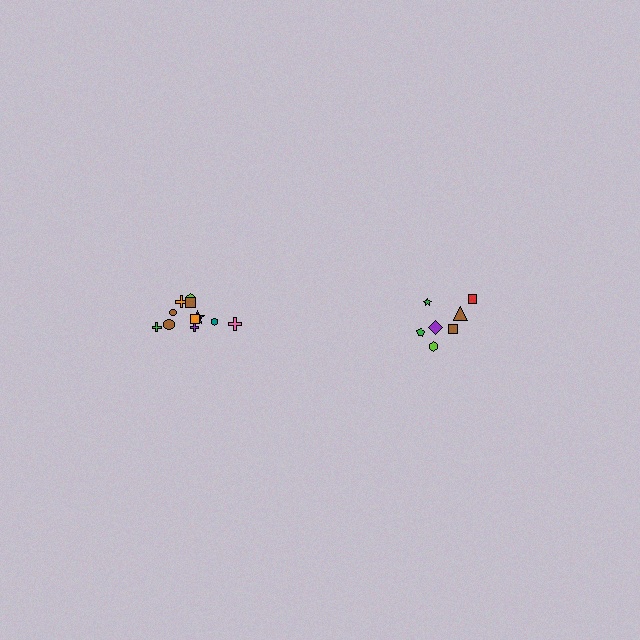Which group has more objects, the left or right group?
The left group.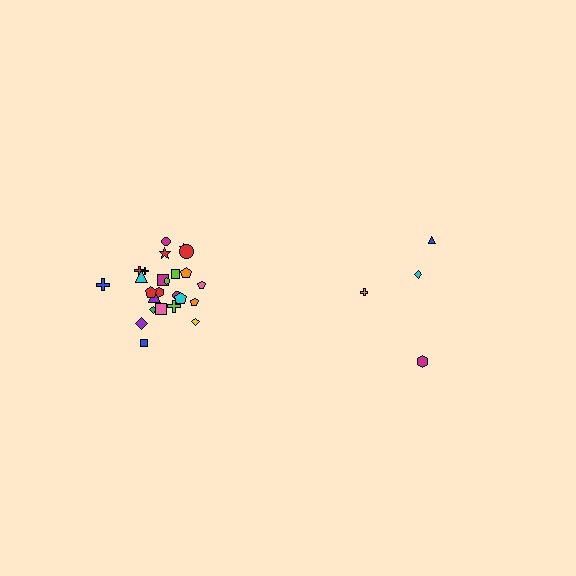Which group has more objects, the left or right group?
The left group.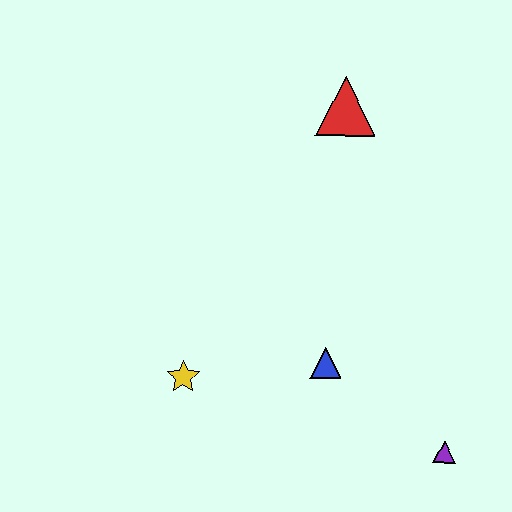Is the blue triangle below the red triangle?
Yes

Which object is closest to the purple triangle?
The blue triangle is closest to the purple triangle.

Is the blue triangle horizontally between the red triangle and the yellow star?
Yes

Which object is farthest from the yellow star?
The red triangle is farthest from the yellow star.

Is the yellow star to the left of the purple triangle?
Yes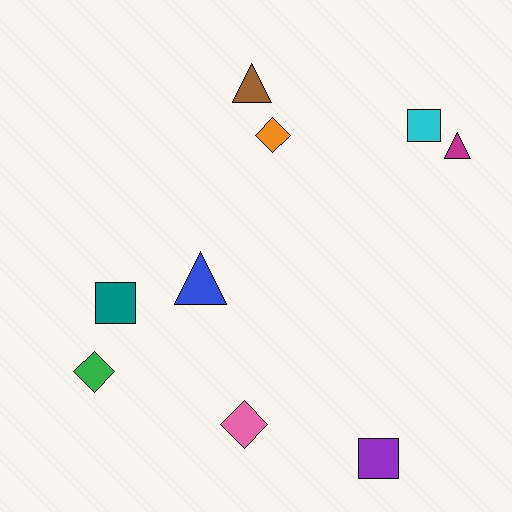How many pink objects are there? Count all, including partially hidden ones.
There is 1 pink object.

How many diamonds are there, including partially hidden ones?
There are 3 diamonds.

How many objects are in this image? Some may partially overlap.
There are 9 objects.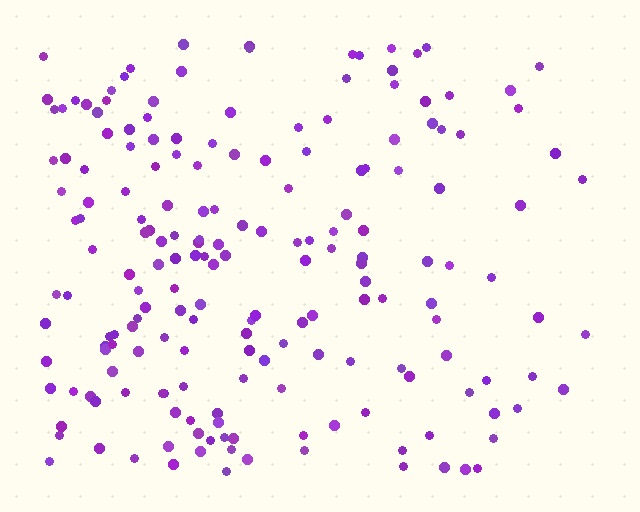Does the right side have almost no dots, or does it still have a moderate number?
Still a moderate number, just noticeably fewer than the left.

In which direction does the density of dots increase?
From right to left, with the left side densest.